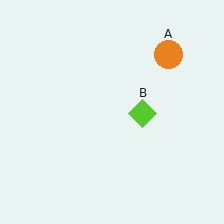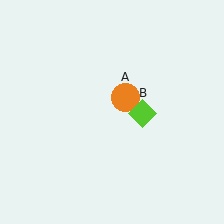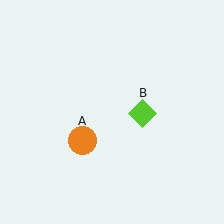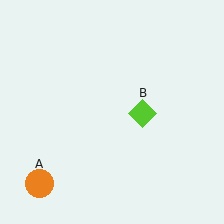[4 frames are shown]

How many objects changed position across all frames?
1 object changed position: orange circle (object A).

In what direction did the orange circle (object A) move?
The orange circle (object A) moved down and to the left.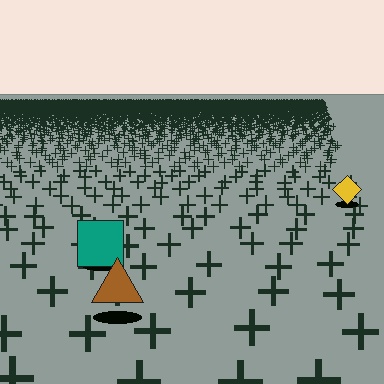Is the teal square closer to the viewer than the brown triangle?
No. The brown triangle is closer — you can tell from the texture gradient: the ground texture is coarser near it.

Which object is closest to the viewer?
The brown triangle is closest. The texture marks near it are larger and more spread out.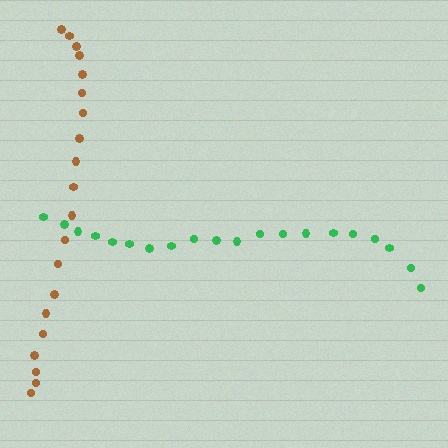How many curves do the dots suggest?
There are 2 distinct paths.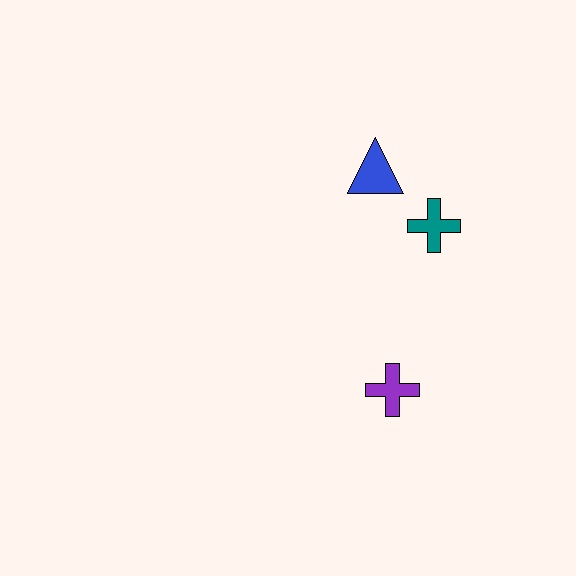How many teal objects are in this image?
There is 1 teal object.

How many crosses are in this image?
There are 2 crosses.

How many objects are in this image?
There are 3 objects.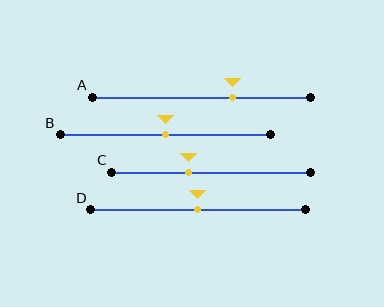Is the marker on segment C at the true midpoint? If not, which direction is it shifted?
No, the marker on segment C is shifted to the left by about 11% of the segment length.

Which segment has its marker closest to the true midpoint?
Segment B has its marker closest to the true midpoint.